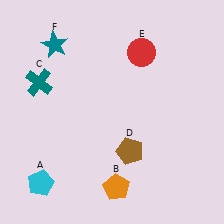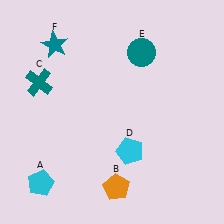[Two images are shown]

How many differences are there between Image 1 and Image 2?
There are 2 differences between the two images.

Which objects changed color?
D changed from brown to cyan. E changed from red to teal.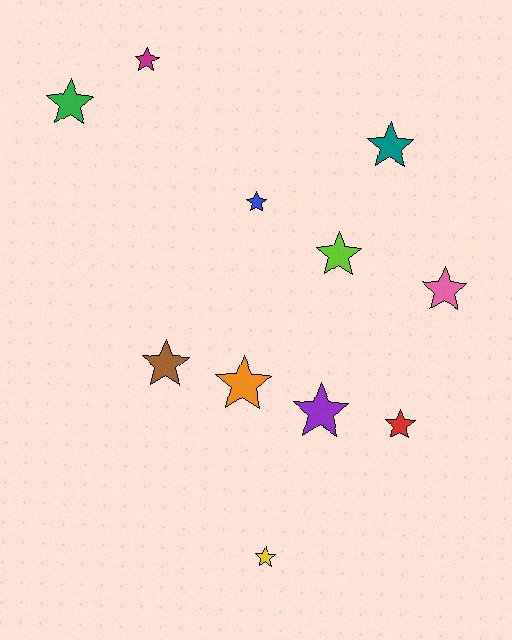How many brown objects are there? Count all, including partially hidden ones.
There is 1 brown object.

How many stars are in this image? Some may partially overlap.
There are 11 stars.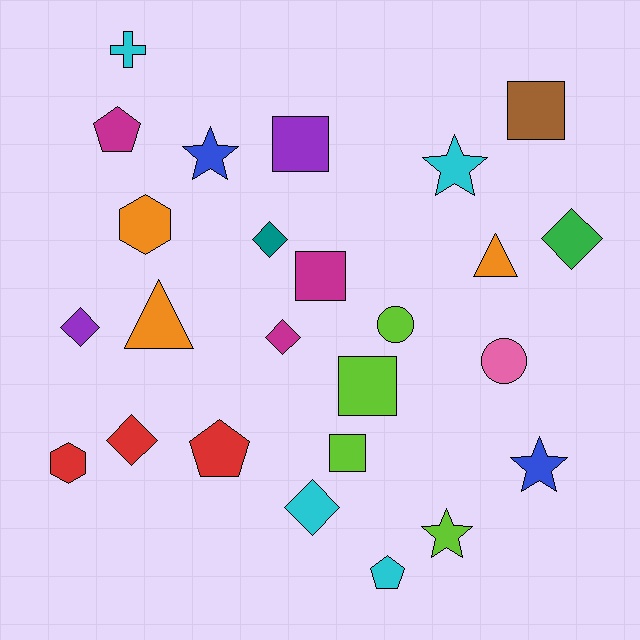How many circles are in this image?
There are 2 circles.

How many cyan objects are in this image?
There are 4 cyan objects.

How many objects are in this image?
There are 25 objects.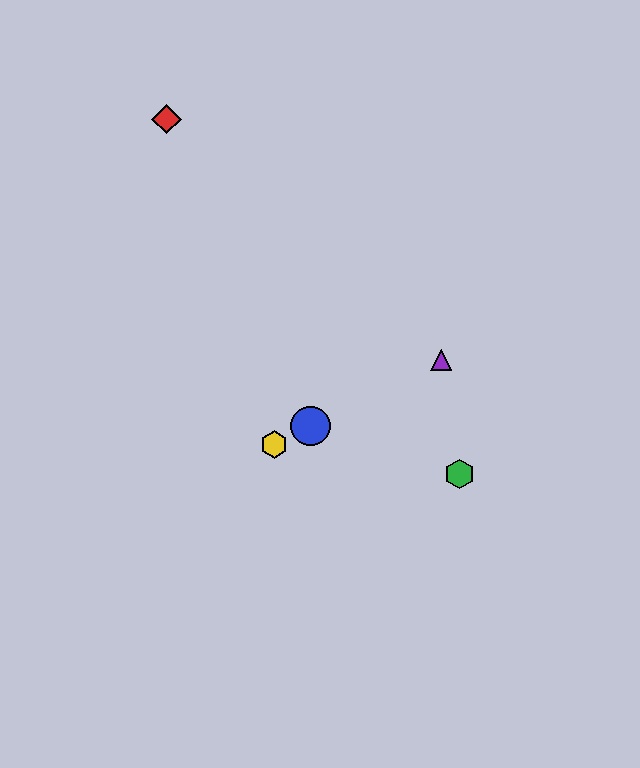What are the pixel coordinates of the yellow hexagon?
The yellow hexagon is at (274, 444).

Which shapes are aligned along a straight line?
The blue circle, the yellow hexagon, the purple triangle are aligned along a straight line.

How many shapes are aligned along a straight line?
3 shapes (the blue circle, the yellow hexagon, the purple triangle) are aligned along a straight line.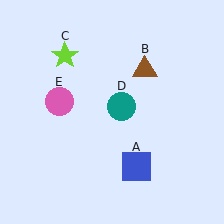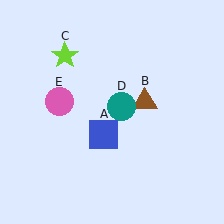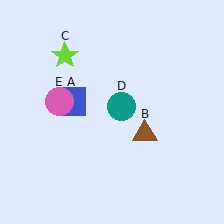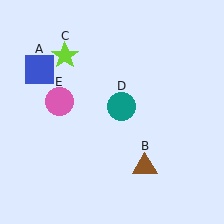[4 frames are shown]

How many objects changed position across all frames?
2 objects changed position: blue square (object A), brown triangle (object B).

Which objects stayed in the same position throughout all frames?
Lime star (object C) and teal circle (object D) and pink circle (object E) remained stationary.